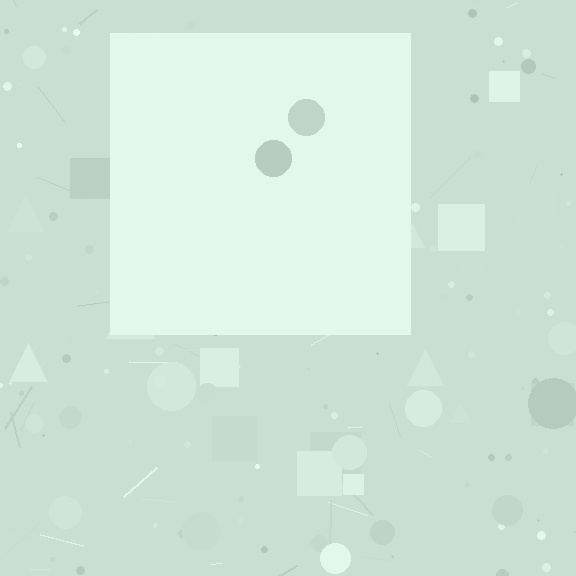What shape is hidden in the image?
A square is hidden in the image.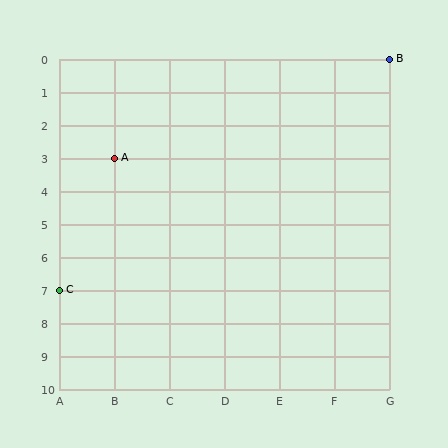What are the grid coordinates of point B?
Point B is at grid coordinates (G, 0).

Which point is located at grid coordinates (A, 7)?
Point C is at (A, 7).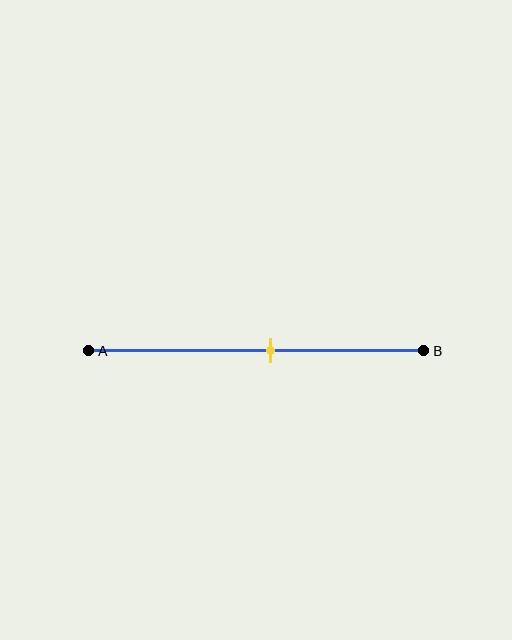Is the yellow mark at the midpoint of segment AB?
No, the mark is at about 55% from A, not at the 50% midpoint.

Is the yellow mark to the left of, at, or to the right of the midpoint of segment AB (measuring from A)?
The yellow mark is to the right of the midpoint of segment AB.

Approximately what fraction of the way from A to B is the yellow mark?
The yellow mark is approximately 55% of the way from A to B.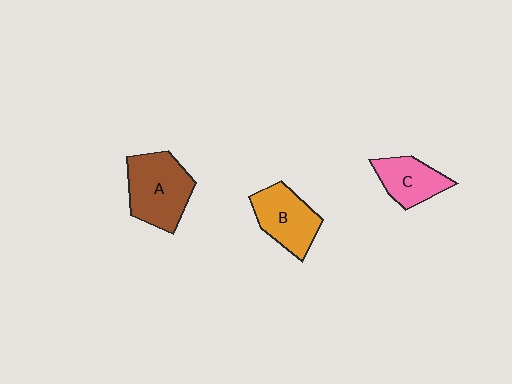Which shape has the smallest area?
Shape C (pink).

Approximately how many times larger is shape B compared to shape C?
Approximately 1.2 times.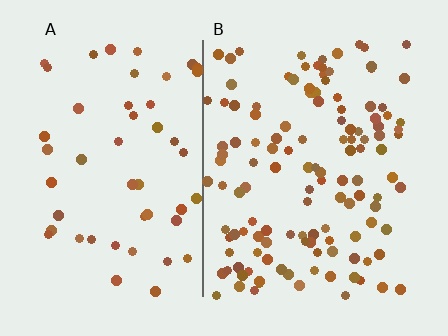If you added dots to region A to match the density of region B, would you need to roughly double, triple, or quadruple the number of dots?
Approximately triple.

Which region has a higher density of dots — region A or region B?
B (the right).